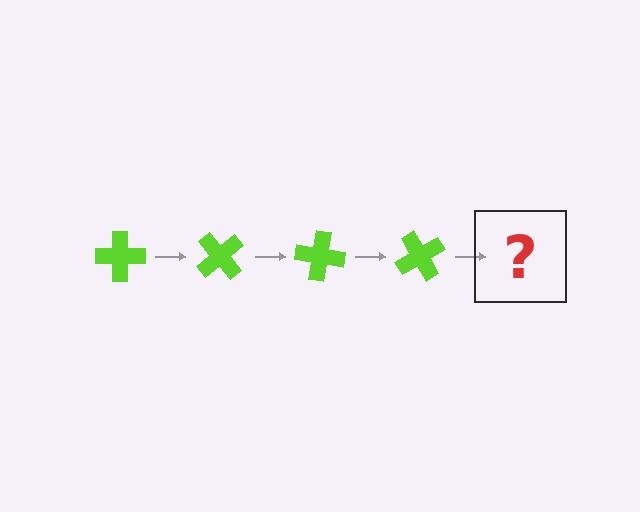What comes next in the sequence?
The next element should be a lime cross rotated 200 degrees.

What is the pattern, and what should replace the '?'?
The pattern is that the cross rotates 50 degrees each step. The '?' should be a lime cross rotated 200 degrees.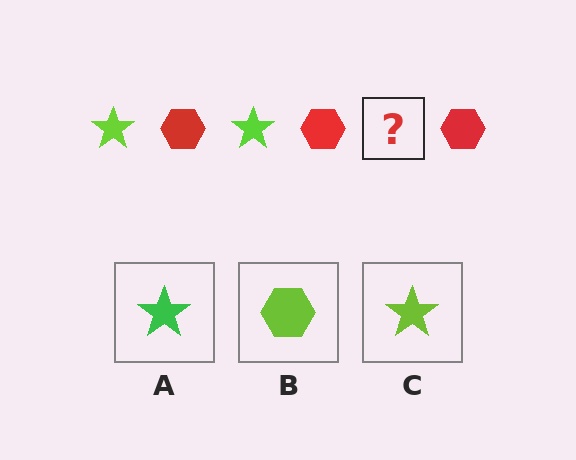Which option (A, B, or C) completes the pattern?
C.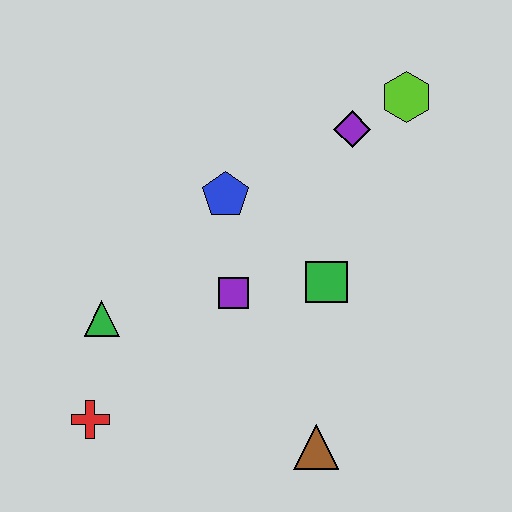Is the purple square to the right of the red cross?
Yes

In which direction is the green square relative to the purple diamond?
The green square is below the purple diamond.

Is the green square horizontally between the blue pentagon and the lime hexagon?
Yes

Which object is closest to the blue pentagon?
The purple square is closest to the blue pentagon.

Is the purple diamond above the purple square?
Yes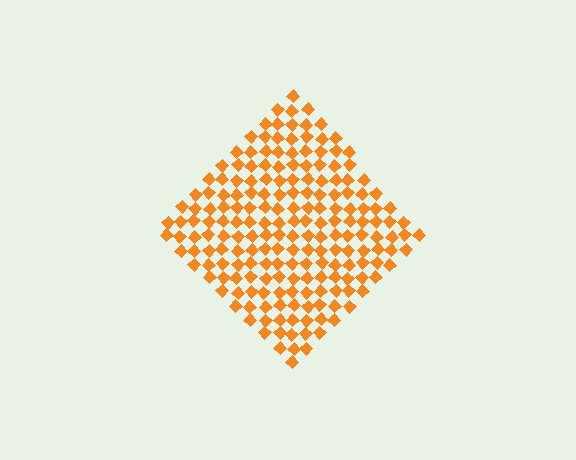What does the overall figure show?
The overall figure shows a diamond.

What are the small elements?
The small elements are diamonds.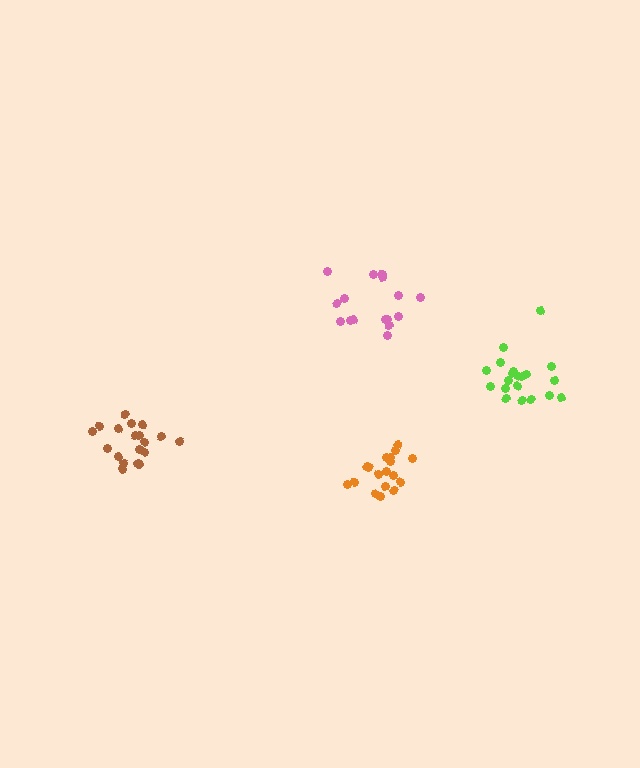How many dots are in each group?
Group 1: 20 dots, Group 2: 18 dots, Group 3: 16 dots, Group 4: 19 dots (73 total).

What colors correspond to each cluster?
The clusters are colored: lime, orange, pink, brown.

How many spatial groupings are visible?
There are 4 spatial groupings.